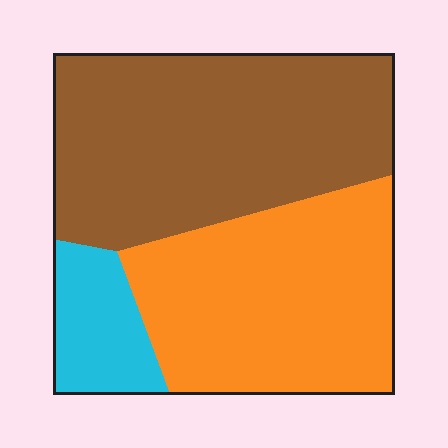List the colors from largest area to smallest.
From largest to smallest: brown, orange, cyan.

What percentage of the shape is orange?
Orange covers roughly 40% of the shape.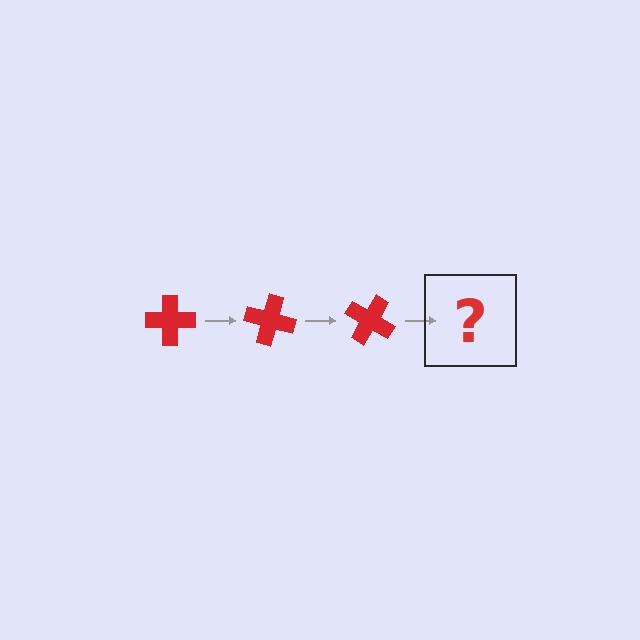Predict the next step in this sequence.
The next step is a red cross rotated 45 degrees.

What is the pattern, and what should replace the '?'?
The pattern is that the cross rotates 15 degrees each step. The '?' should be a red cross rotated 45 degrees.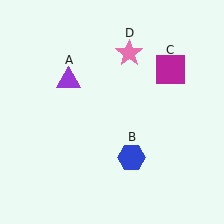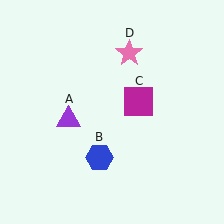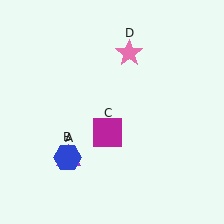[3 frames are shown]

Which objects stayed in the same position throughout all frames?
Pink star (object D) remained stationary.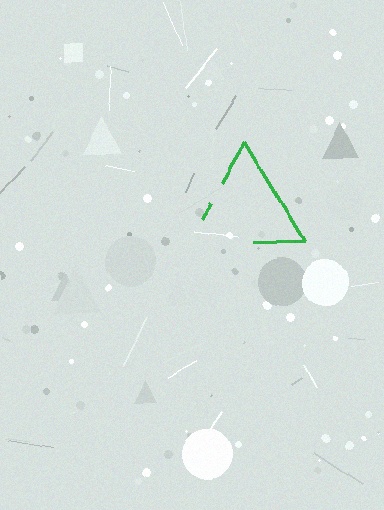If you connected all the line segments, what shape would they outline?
They would outline a triangle.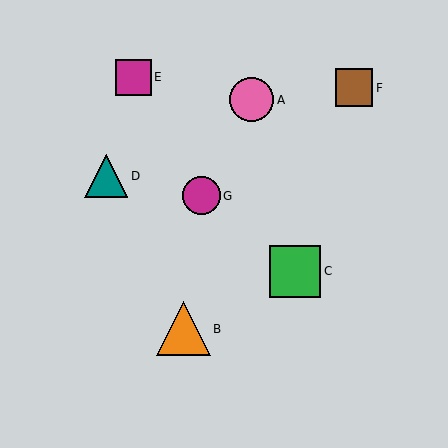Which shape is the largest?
The orange triangle (labeled B) is the largest.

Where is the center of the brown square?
The center of the brown square is at (354, 88).